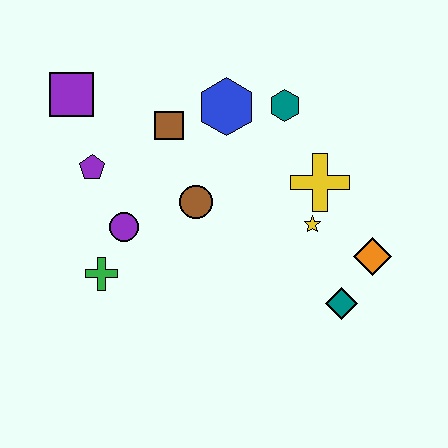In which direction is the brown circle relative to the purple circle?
The brown circle is to the right of the purple circle.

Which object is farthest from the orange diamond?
The purple square is farthest from the orange diamond.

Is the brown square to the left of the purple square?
No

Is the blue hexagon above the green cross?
Yes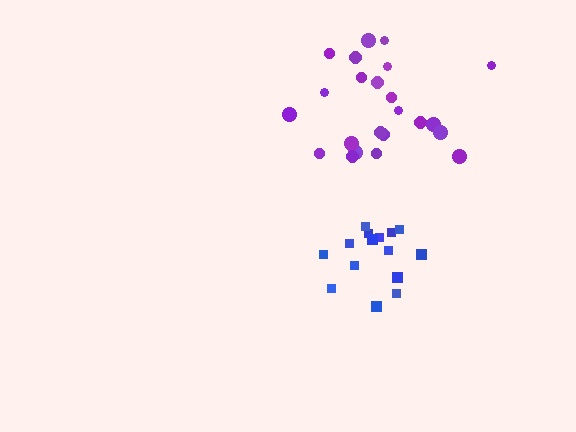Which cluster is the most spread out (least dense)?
Purple.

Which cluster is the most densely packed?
Blue.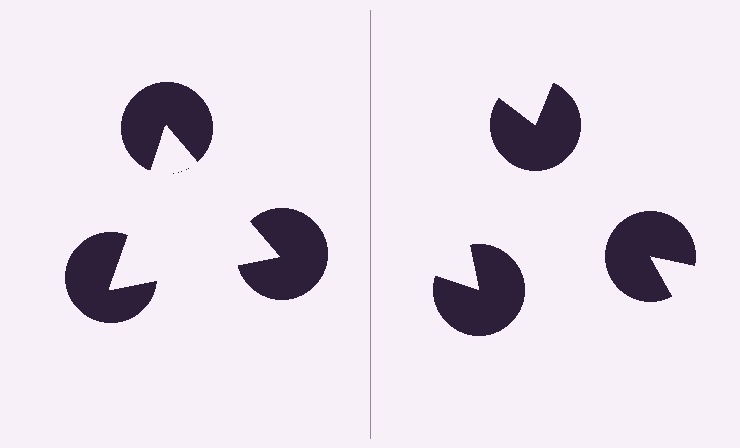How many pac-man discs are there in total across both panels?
6 — 3 on each side.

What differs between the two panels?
The pac-man discs are positioned identically on both sides; only the wedge orientations differ. On the left they align to a triangle; on the right they are misaligned.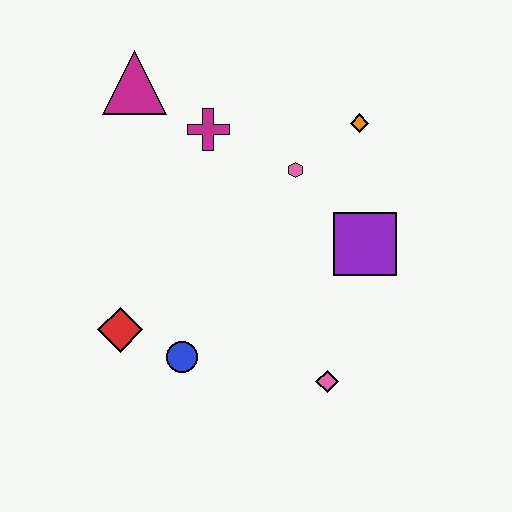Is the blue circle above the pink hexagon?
No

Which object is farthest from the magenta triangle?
The pink diamond is farthest from the magenta triangle.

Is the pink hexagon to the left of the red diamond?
No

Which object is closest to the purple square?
The pink hexagon is closest to the purple square.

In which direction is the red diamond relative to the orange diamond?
The red diamond is to the left of the orange diamond.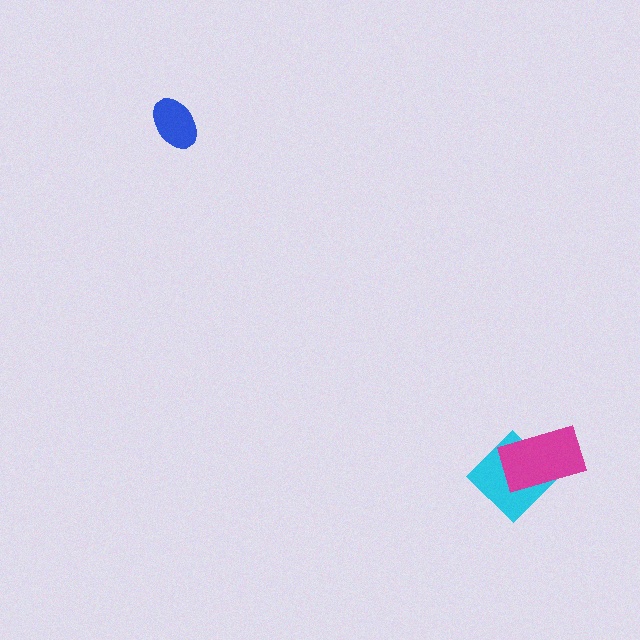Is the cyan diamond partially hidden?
Yes, it is partially covered by another shape.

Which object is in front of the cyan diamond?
The magenta rectangle is in front of the cyan diamond.